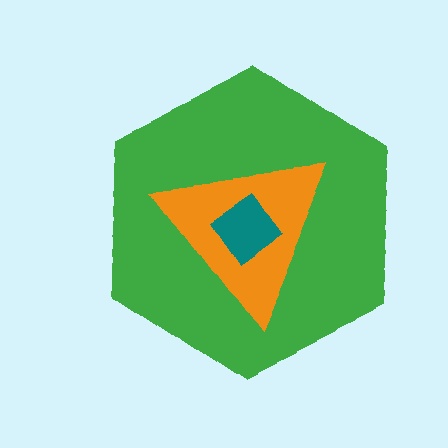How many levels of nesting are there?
3.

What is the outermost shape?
The green hexagon.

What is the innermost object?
The teal diamond.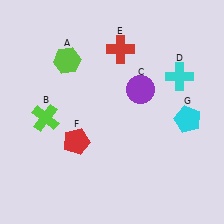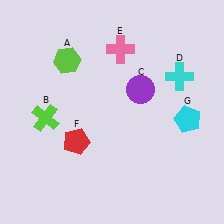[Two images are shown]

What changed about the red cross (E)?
In Image 1, E is red. In Image 2, it changed to pink.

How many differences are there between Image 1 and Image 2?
There is 1 difference between the two images.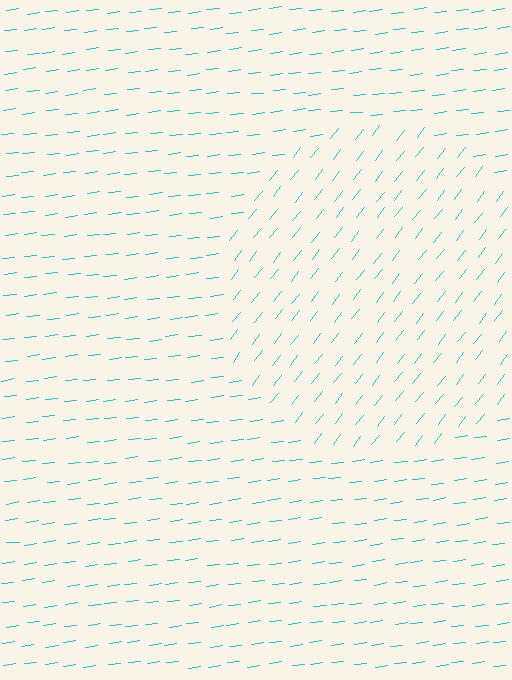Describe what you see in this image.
The image is filled with small cyan line segments. A circle region in the image has lines oriented differently from the surrounding lines, creating a visible texture boundary.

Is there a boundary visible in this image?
Yes, there is a texture boundary formed by a change in line orientation.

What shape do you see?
I see a circle.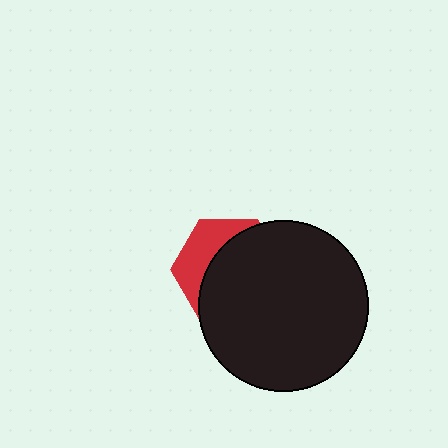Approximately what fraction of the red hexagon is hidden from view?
Roughly 66% of the red hexagon is hidden behind the black circle.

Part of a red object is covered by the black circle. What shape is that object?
It is a hexagon.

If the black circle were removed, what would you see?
You would see the complete red hexagon.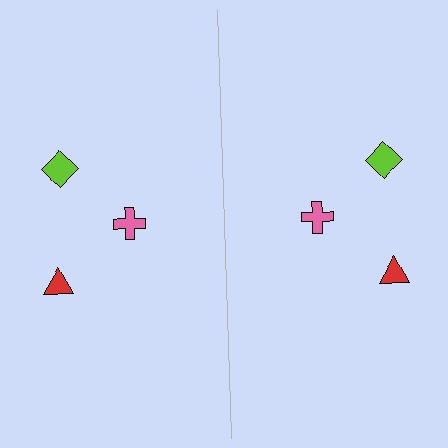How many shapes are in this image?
There are 6 shapes in this image.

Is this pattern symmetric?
Yes, this pattern has bilateral (reflection) symmetry.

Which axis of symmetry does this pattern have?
The pattern has a vertical axis of symmetry running through the center of the image.